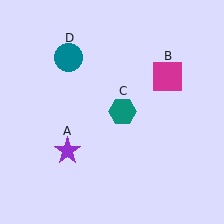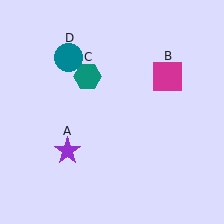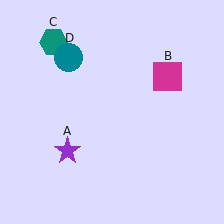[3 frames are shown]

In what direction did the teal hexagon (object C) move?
The teal hexagon (object C) moved up and to the left.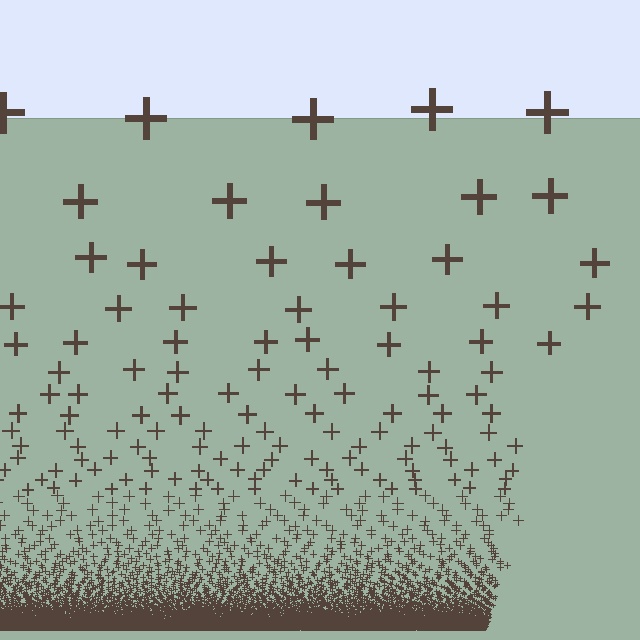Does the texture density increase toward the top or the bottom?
Density increases toward the bottom.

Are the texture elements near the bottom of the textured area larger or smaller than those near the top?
Smaller. The gradient is inverted — elements near the bottom are smaller and denser.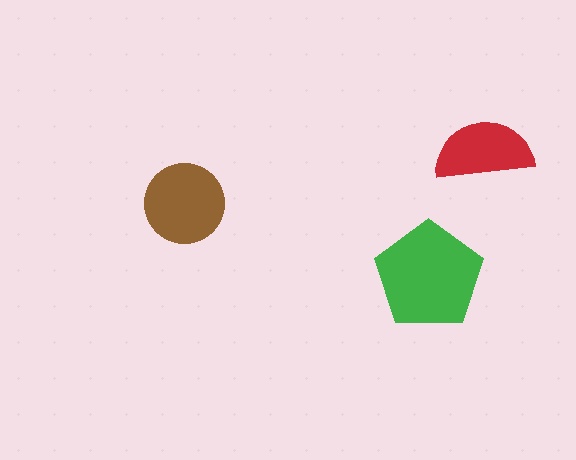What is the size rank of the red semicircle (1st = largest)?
3rd.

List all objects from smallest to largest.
The red semicircle, the brown circle, the green pentagon.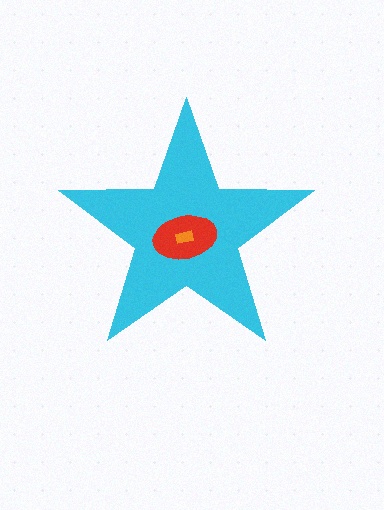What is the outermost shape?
The cyan star.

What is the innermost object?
The orange rectangle.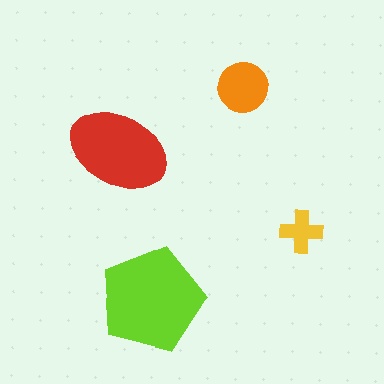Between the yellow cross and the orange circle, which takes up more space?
The orange circle.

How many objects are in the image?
There are 4 objects in the image.